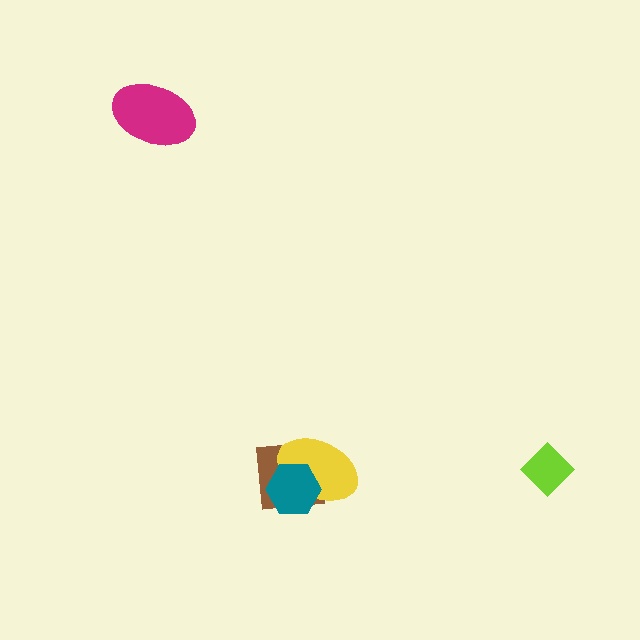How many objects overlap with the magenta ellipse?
0 objects overlap with the magenta ellipse.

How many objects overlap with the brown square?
2 objects overlap with the brown square.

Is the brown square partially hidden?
Yes, it is partially covered by another shape.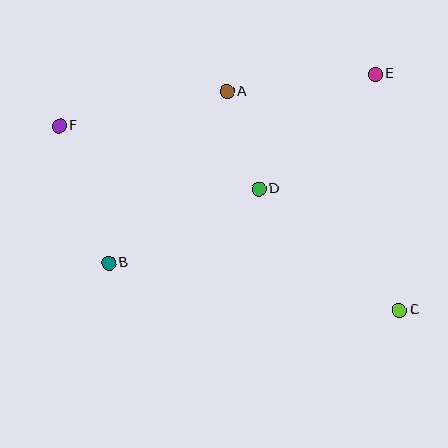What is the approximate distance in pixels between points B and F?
The distance between B and F is approximately 146 pixels.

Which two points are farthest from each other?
Points C and F are farthest from each other.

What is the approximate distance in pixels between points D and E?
The distance between D and E is approximately 164 pixels.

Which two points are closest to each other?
Points A and D are closest to each other.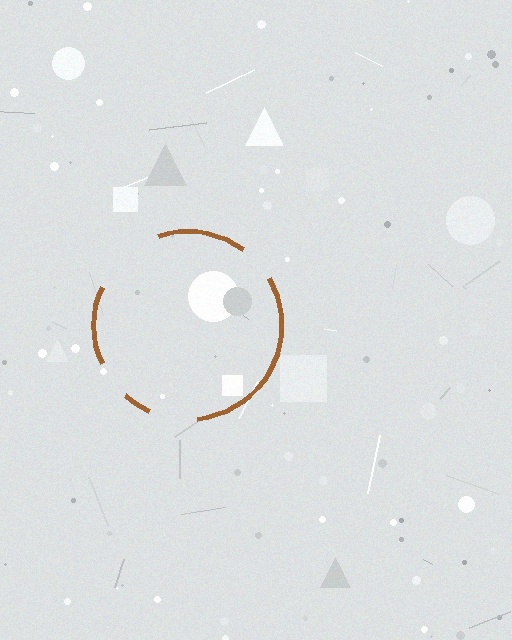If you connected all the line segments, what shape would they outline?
They would outline a circle.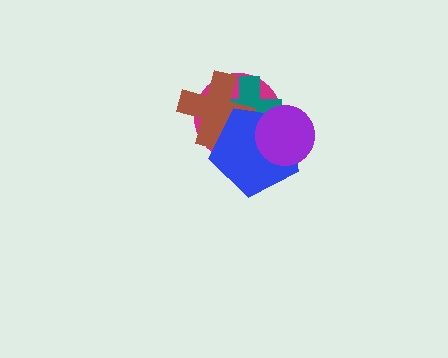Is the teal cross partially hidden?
Yes, it is partially covered by another shape.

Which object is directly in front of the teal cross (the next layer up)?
The brown cross is directly in front of the teal cross.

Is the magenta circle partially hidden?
Yes, it is partially covered by another shape.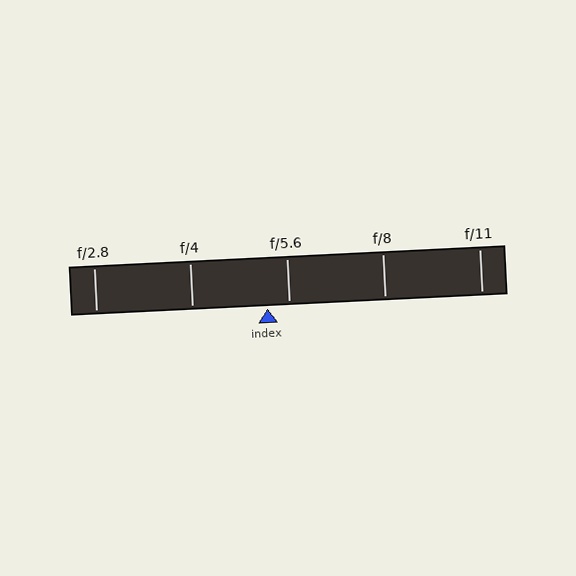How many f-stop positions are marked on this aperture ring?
There are 5 f-stop positions marked.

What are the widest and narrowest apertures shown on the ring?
The widest aperture shown is f/2.8 and the narrowest is f/11.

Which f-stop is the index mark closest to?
The index mark is closest to f/5.6.